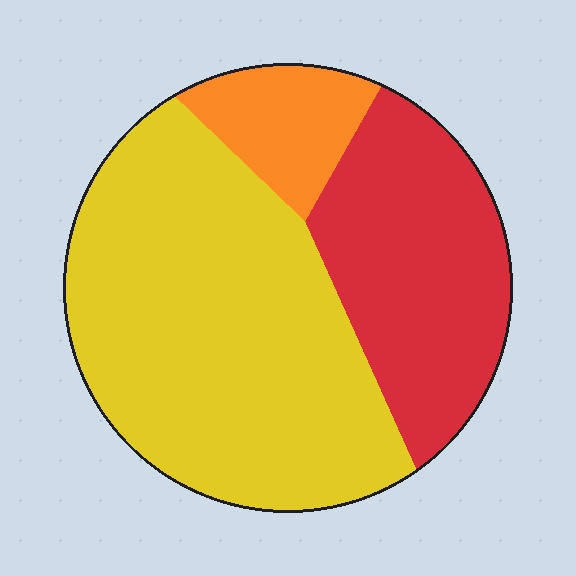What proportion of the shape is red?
Red takes up about one third (1/3) of the shape.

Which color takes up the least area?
Orange, at roughly 10%.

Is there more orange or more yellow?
Yellow.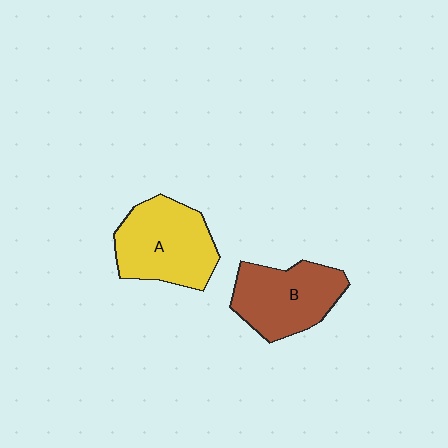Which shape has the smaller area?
Shape B (brown).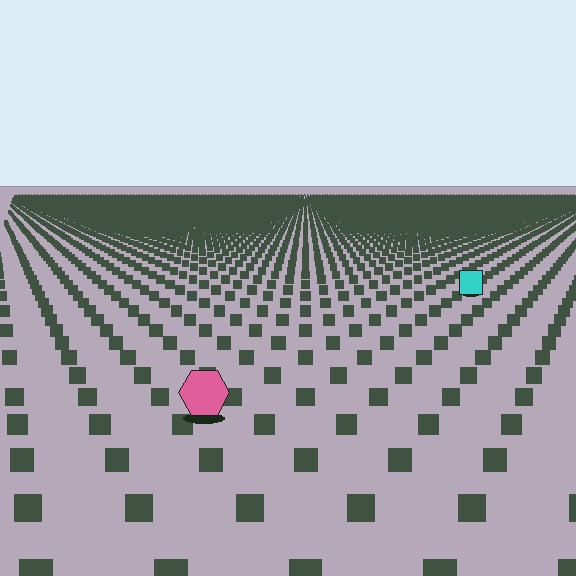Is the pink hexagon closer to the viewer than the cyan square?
Yes. The pink hexagon is closer — you can tell from the texture gradient: the ground texture is coarser near it.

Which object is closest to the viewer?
The pink hexagon is closest. The texture marks near it are larger and more spread out.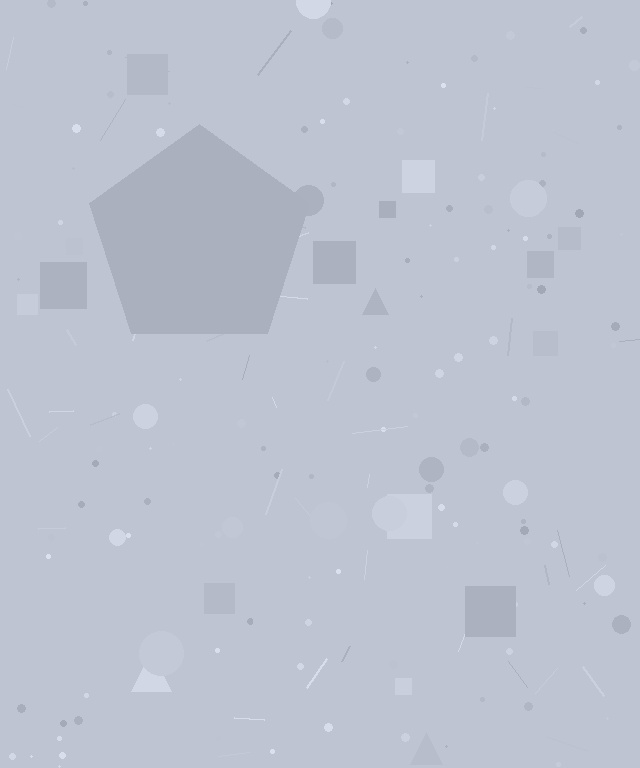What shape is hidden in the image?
A pentagon is hidden in the image.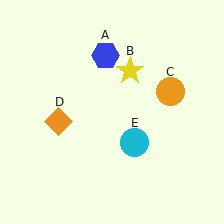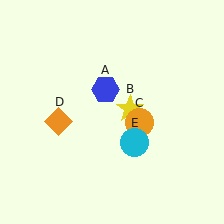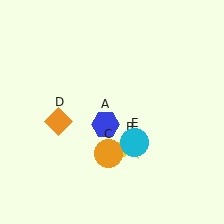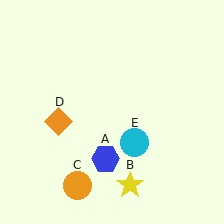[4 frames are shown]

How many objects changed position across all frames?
3 objects changed position: blue hexagon (object A), yellow star (object B), orange circle (object C).